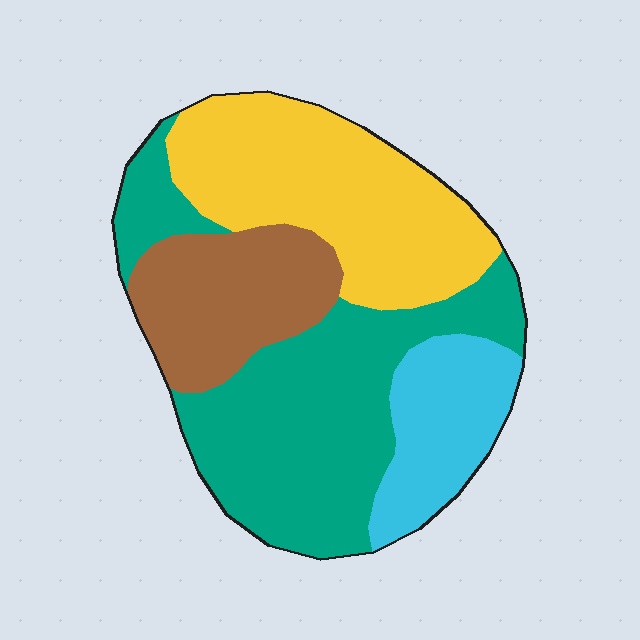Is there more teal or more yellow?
Teal.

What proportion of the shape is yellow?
Yellow takes up between a sixth and a third of the shape.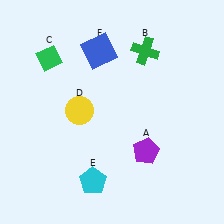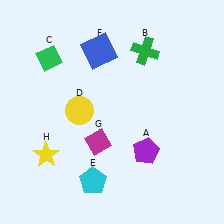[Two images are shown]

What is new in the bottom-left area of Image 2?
A yellow star (H) was added in the bottom-left area of Image 2.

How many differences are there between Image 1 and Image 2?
There are 2 differences between the two images.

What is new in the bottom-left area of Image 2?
A magenta diamond (G) was added in the bottom-left area of Image 2.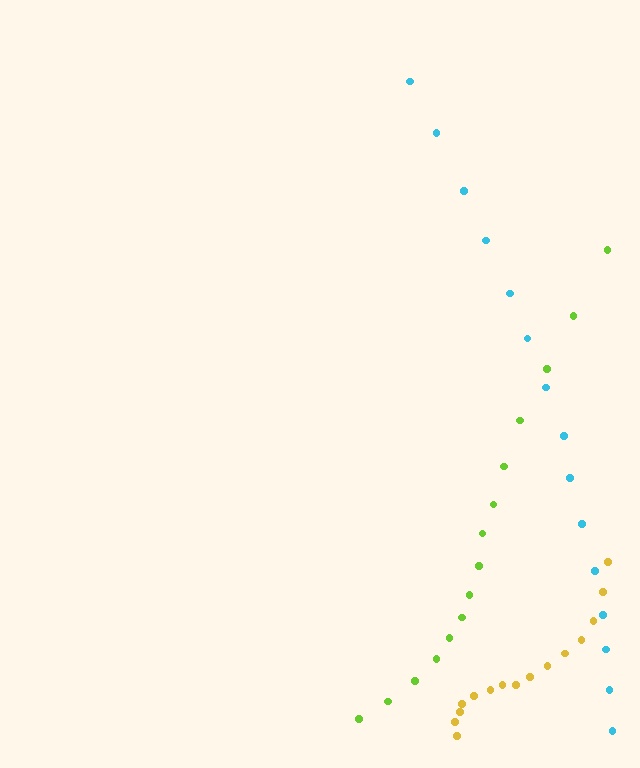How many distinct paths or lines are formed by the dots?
There are 3 distinct paths.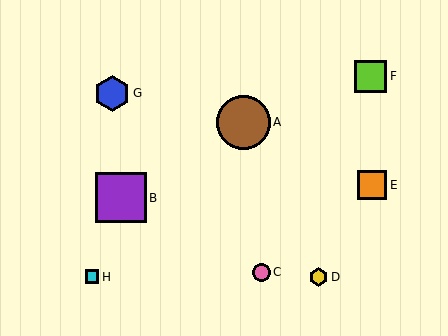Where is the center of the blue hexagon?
The center of the blue hexagon is at (112, 94).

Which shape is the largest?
The brown circle (labeled A) is the largest.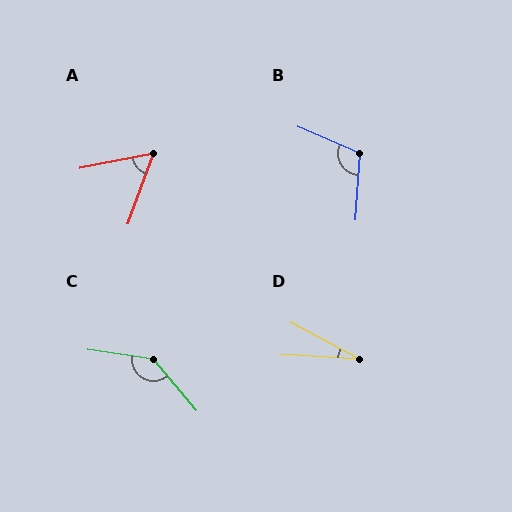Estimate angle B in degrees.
Approximately 109 degrees.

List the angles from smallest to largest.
D (25°), A (59°), B (109°), C (139°).